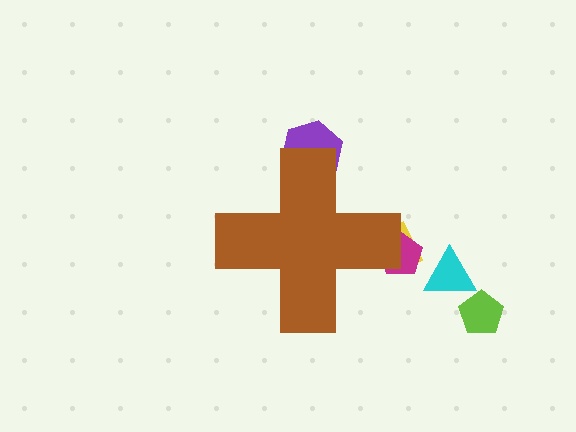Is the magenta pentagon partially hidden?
Yes, the magenta pentagon is partially hidden behind the brown cross.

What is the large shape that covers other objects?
A brown cross.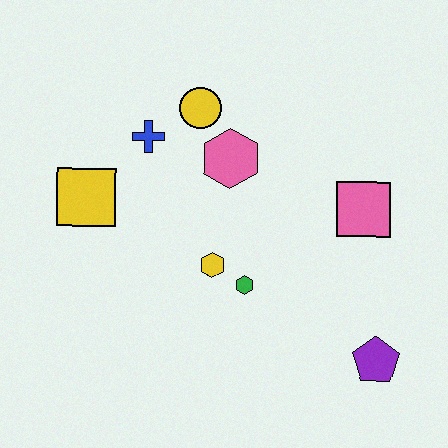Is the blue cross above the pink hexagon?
Yes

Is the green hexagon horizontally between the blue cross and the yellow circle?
No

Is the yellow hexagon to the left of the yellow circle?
No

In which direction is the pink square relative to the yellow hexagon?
The pink square is to the right of the yellow hexagon.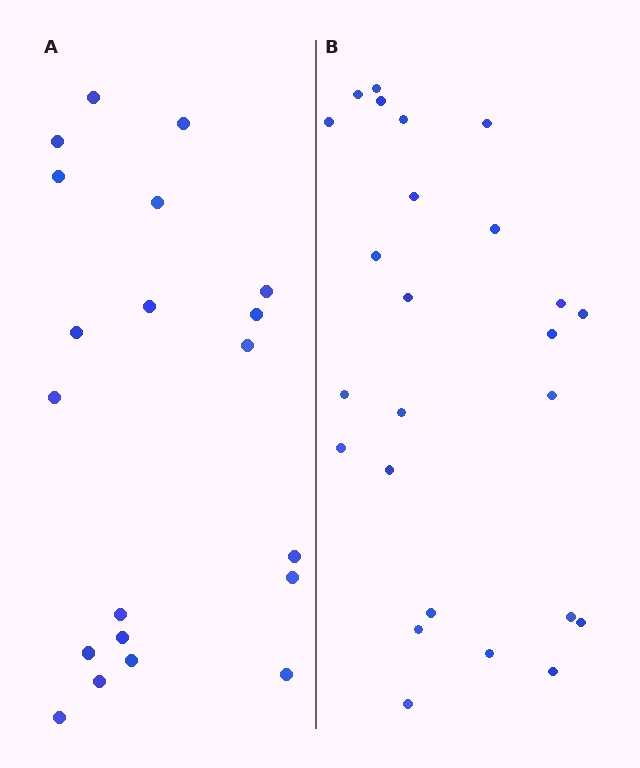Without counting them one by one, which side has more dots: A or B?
Region B (the right region) has more dots.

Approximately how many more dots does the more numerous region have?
Region B has about 5 more dots than region A.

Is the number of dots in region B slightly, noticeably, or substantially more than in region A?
Region B has noticeably more, but not dramatically so. The ratio is roughly 1.2 to 1.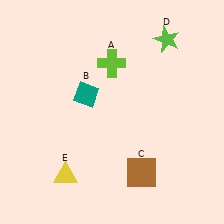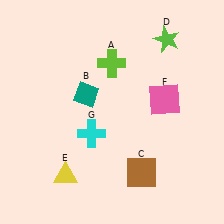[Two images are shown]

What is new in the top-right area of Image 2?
A pink square (F) was added in the top-right area of Image 2.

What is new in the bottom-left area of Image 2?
A cyan cross (G) was added in the bottom-left area of Image 2.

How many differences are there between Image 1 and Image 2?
There are 2 differences between the two images.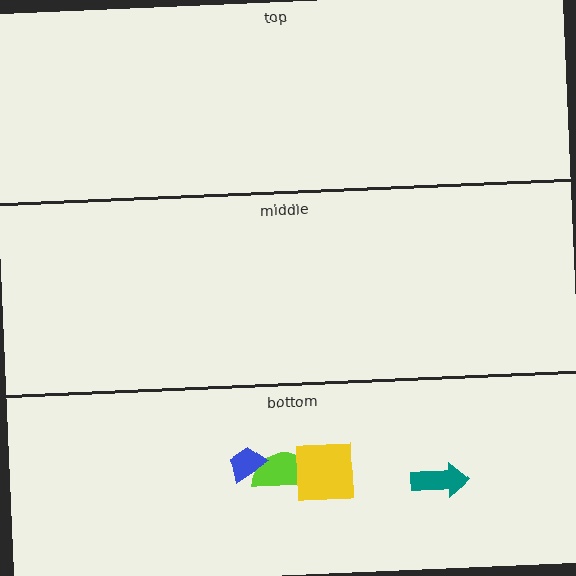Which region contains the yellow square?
The bottom region.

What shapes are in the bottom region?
The lime semicircle, the blue trapezoid, the yellow square, the teal arrow.